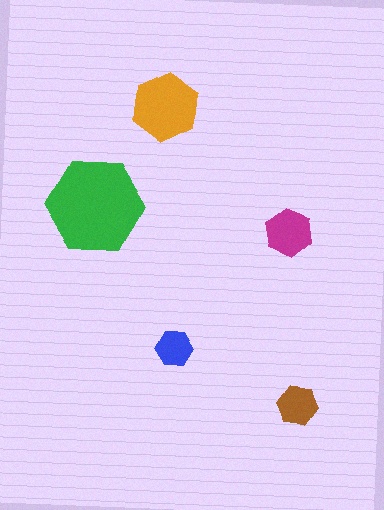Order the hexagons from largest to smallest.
the green one, the orange one, the magenta one, the brown one, the blue one.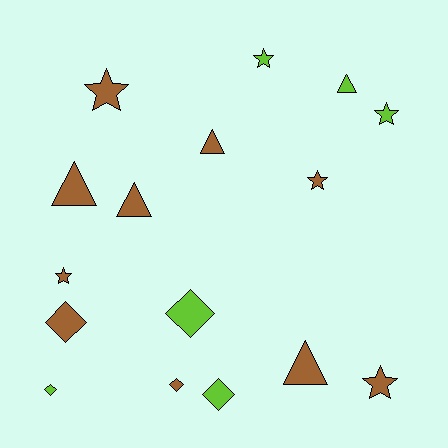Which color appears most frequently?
Brown, with 10 objects.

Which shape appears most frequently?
Star, with 6 objects.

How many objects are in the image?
There are 16 objects.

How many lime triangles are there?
There is 1 lime triangle.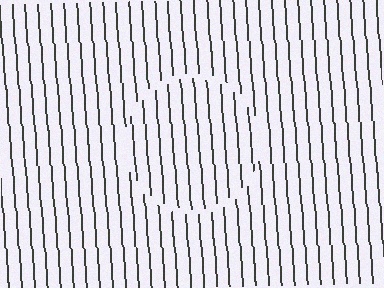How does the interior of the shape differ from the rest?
The interior of the shape contains the same grating, shifted by half a period — the contour is defined by the phase discontinuity where line-ends from the inner and outer gratings abut.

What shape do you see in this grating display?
An illusory circle. The interior of the shape contains the same grating, shifted by half a period — the contour is defined by the phase discontinuity where line-ends from the inner and outer gratings abut.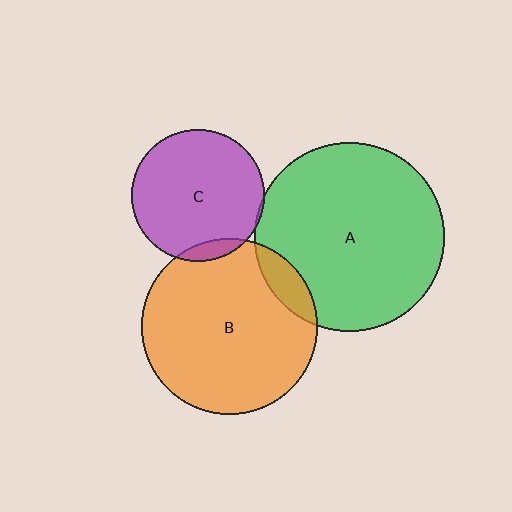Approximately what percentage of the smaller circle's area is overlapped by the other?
Approximately 5%.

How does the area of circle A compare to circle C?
Approximately 2.1 times.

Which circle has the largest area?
Circle A (green).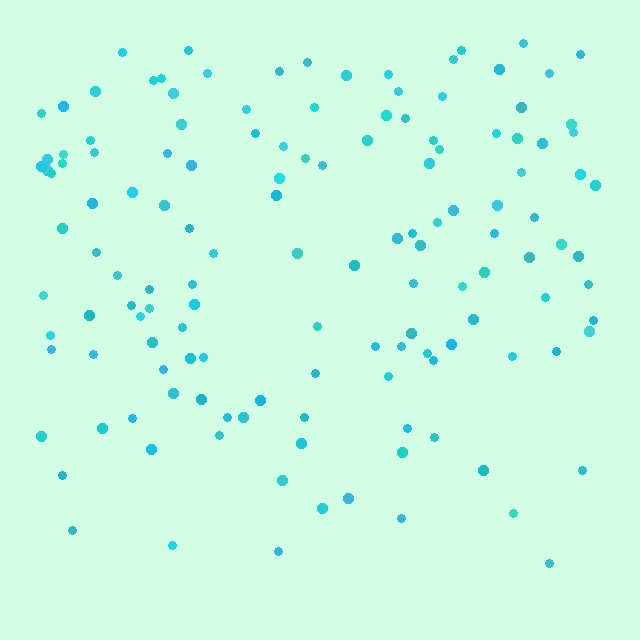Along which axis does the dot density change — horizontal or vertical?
Vertical.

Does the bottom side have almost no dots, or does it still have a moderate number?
Still a moderate number, just noticeably fewer than the top.